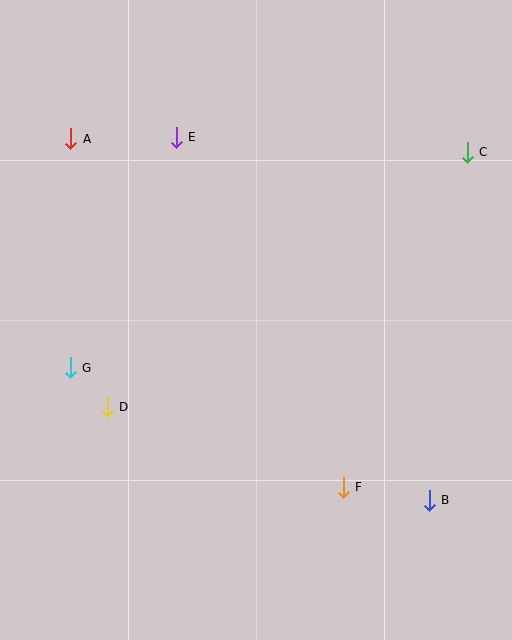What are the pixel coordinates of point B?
Point B is at (429, 500).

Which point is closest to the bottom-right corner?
Point B is closest to the bottom-right corner.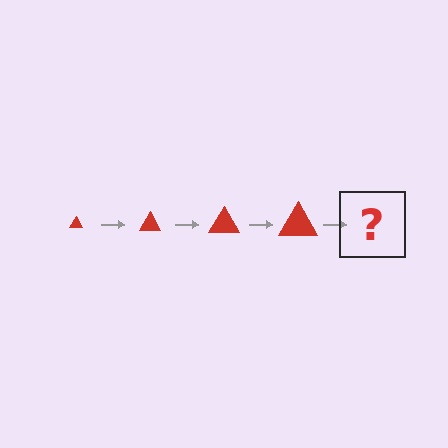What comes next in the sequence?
The next element should be a red triangle, larger than the previous one.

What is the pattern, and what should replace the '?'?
The pattern is that the triangle gets progressively larger each step. The '?' should be a red triangle, larger than the previous one.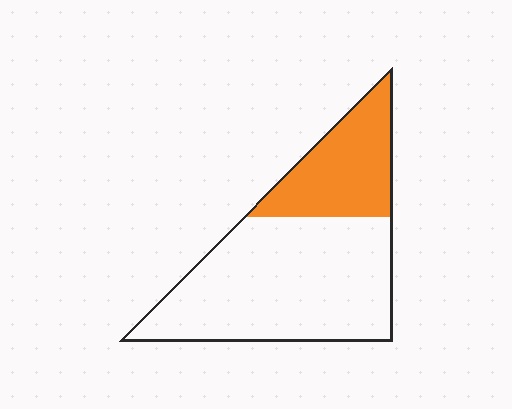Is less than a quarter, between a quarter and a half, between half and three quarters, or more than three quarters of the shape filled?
Between a quarter and a half.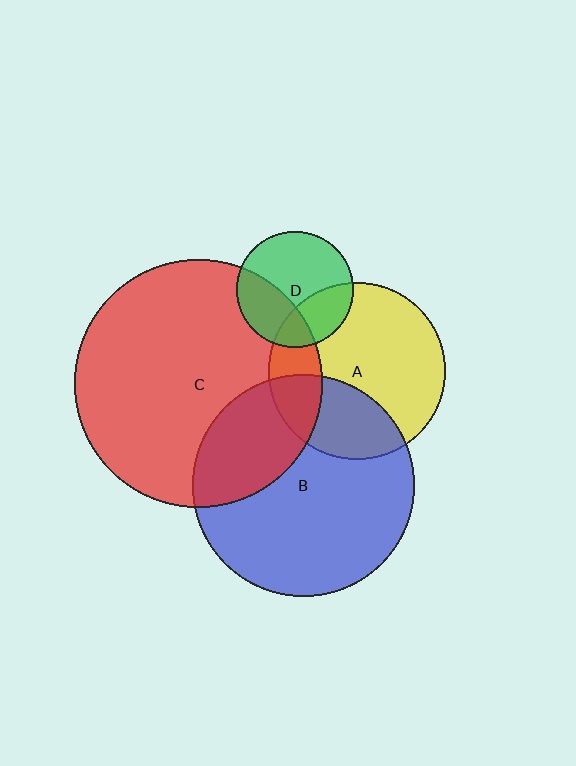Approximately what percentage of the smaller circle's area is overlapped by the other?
Approximately 30%.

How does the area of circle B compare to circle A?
Approximately 1.6 times.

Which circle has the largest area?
Circle C (red).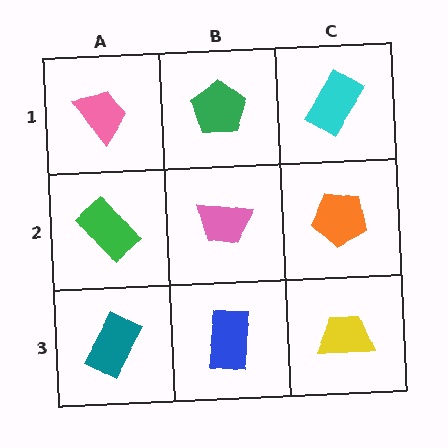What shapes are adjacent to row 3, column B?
A pink trapezoid (row 2, column B), a teal rectangle (row 3, column A), a yellow trapezoid (row 3, column C).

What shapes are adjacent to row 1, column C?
An orange pentagon (row 2, column C), a green pentagon (row 1, column B).